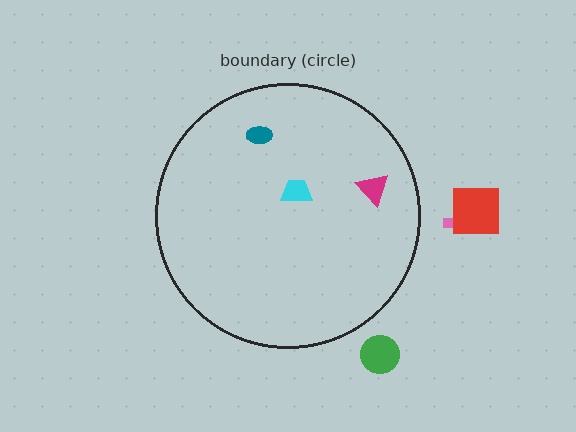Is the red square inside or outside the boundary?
Outside.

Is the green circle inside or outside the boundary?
Outside.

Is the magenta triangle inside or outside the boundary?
Inside.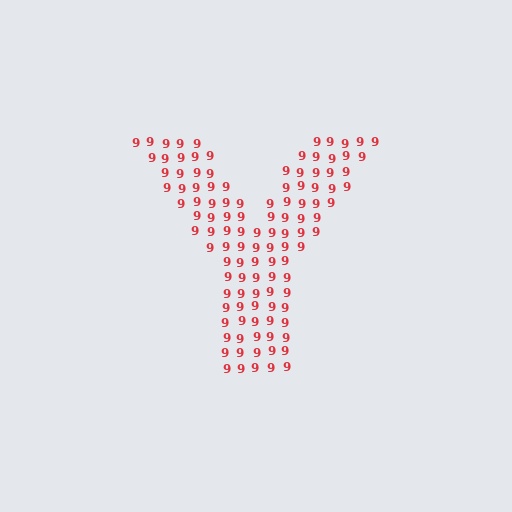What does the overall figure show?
The overall figure shows the letter Y.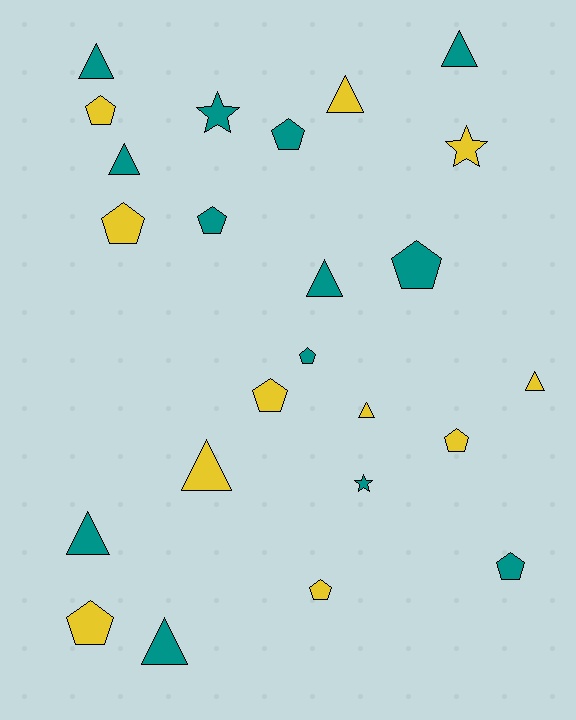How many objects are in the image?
There are 24 objects.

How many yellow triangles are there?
There are 4 yellow triangles.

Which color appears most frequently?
Teal, with 13 objects.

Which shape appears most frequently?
Pentagon, with 11 objects.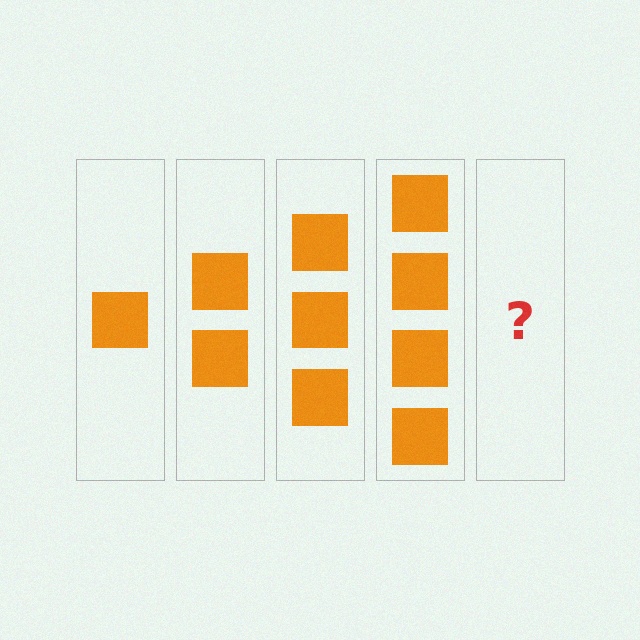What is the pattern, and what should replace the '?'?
The pattern is that each step adds one more square. The '?' should be 5 squares.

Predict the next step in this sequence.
The next step is 5 squares.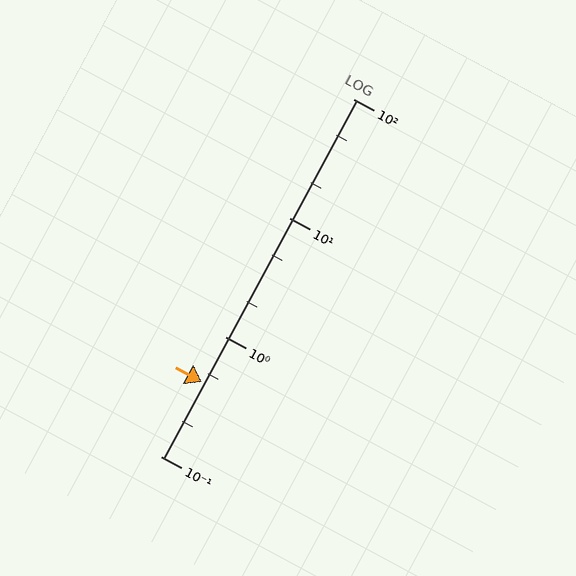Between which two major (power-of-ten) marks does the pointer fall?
The pointer is between 0.1 and 1.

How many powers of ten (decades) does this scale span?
The scale spans 3 decades, from 0.1 to 100.